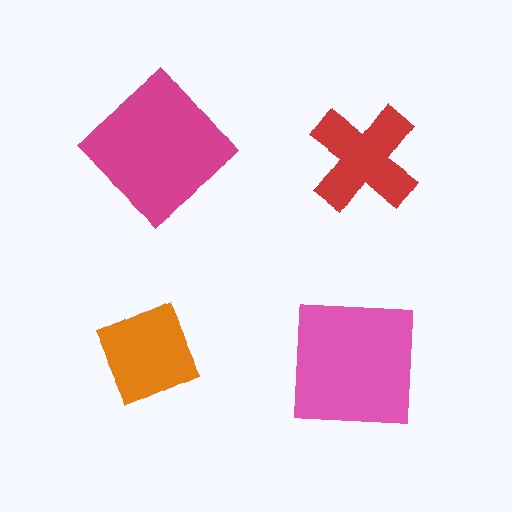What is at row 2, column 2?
A pink square.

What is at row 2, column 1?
An orange diamond.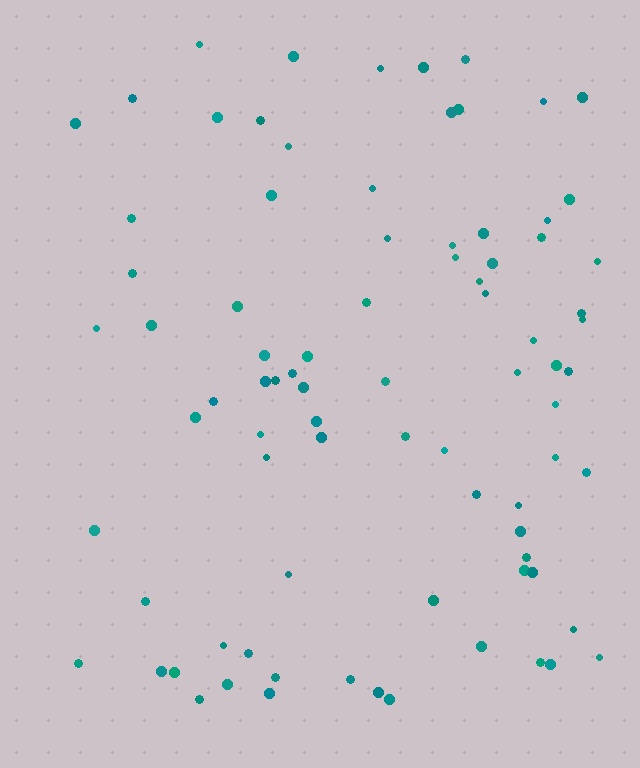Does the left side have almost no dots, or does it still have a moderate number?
Still a moderate number, just noticeably fewer than the right.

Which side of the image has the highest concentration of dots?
The right.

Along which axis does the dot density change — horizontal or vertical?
Horizontal.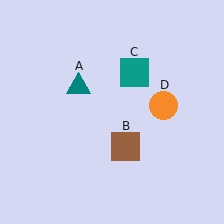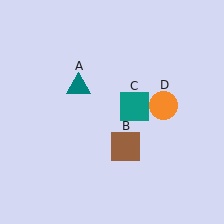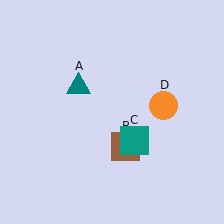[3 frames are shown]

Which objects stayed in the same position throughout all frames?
Teal triangle (object A) and brown square (object B) and orange circle (object D) remained stationary.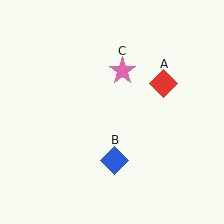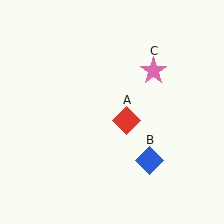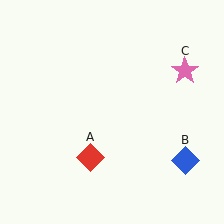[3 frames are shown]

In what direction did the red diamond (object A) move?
The red diamond (object A) moved down and to the left.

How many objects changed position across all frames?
3 objects changed position: red diamond (object A), blue diamond (object B), pink star (object C).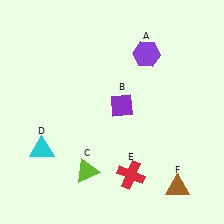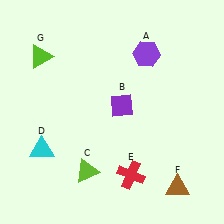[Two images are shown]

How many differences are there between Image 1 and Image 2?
There is 1 difference between the two images.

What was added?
A lime triangle (G) was added in Image 2.